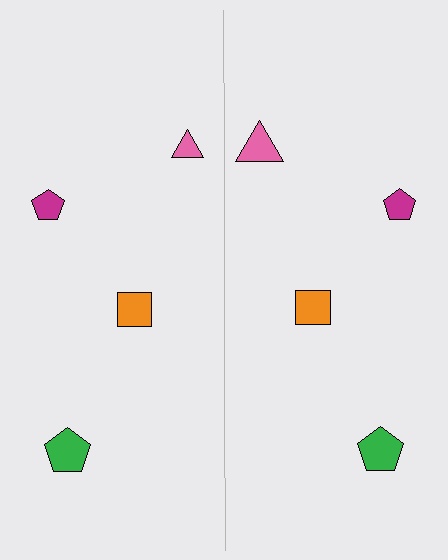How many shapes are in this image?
There are 8 shapes in this image.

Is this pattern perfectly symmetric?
No, the pattern is not perfectly symmetric. The pink triangle on the right side has a different size than its mirror counterpart.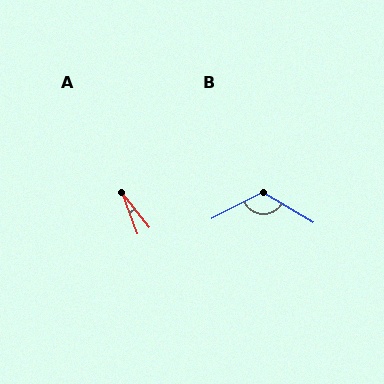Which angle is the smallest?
A, at approximately 18 degrees.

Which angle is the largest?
B, at approximately 122 degrees.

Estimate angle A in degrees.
Approximately 18 degrees.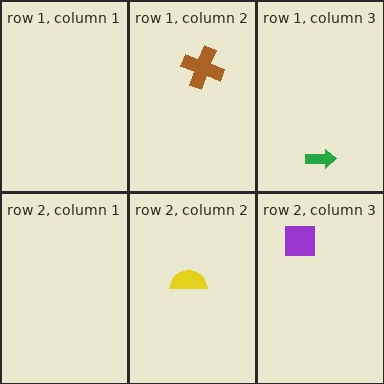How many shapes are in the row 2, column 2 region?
1.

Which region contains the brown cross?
The row 1, column 2 region.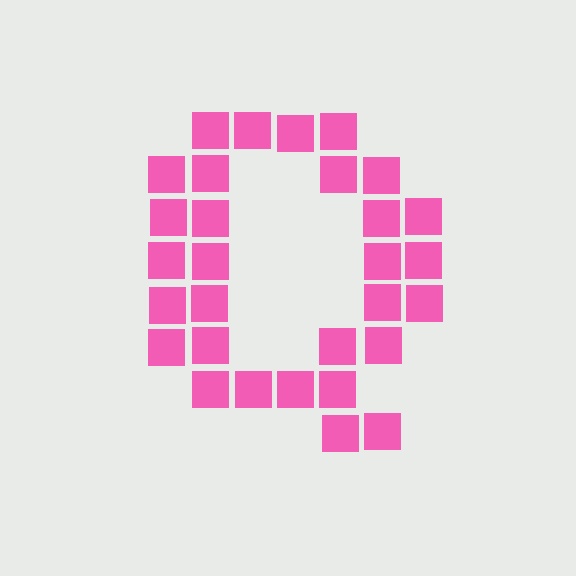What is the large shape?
The large shape is the letter Q.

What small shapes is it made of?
It is made of small squares.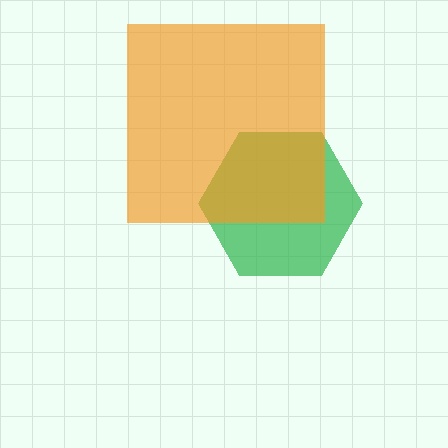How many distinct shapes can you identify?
There are 2 distinct shapes: a green hexagon, an orange square.